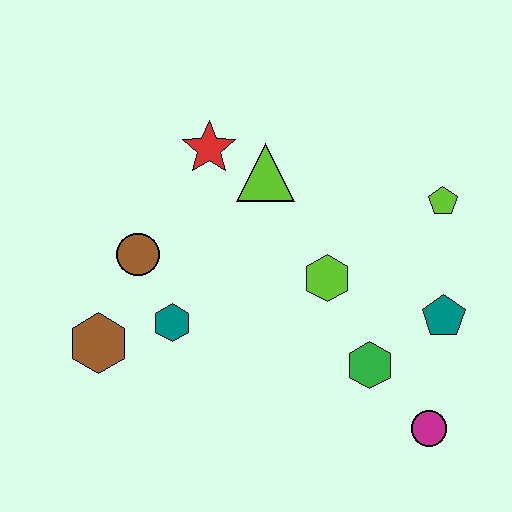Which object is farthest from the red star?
The magenta circle is farthest from the red star.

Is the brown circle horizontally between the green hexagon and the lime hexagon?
No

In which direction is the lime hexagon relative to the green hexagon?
The lime hexagon is above the green hexagon.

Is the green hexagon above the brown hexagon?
No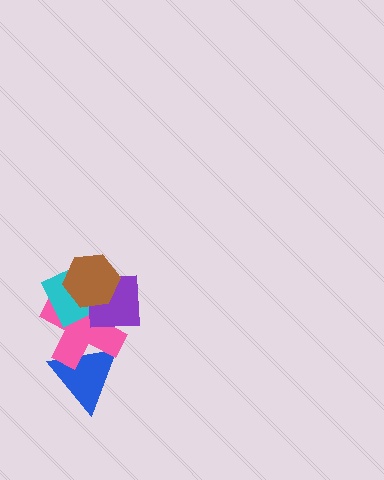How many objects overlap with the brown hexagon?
3 objects overlap with the brown hexagon.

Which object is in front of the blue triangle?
The pink cross is in front of the blue triangle.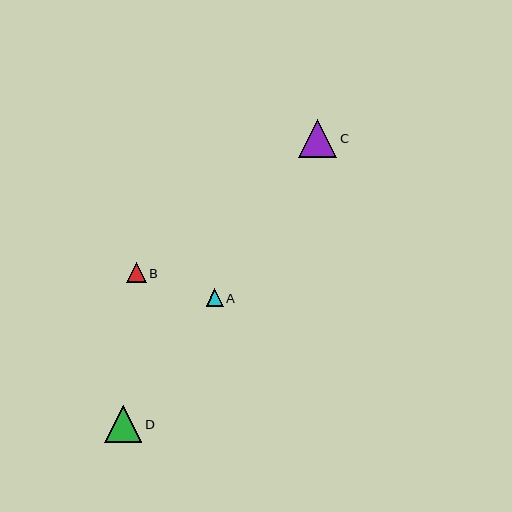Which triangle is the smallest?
Triangle A is the smallest with a size of approximately 17 pixels.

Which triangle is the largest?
Triangle C is the largest with a size of approximately 38 pixels.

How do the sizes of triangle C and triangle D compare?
Triangle C and triangle D are approximately the same size.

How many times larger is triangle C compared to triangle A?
Triangle C is approximately 2.2 times the size of triangle A.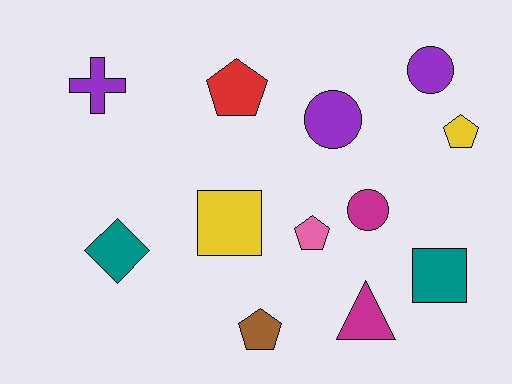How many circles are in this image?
There are 3 circles.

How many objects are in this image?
There are 12 objects.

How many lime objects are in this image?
There are no lime objects.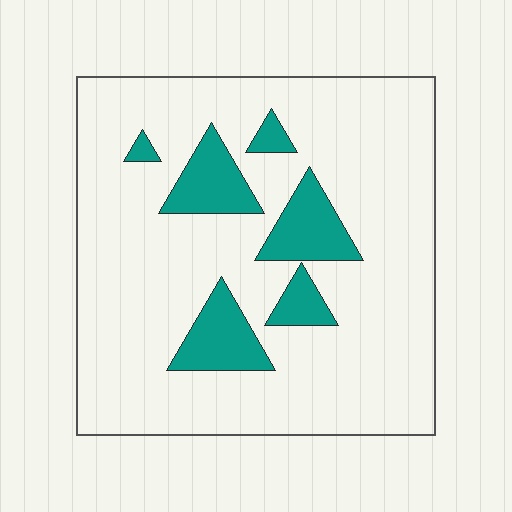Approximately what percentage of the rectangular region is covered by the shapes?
Approximately 15%.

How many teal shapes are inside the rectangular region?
6.